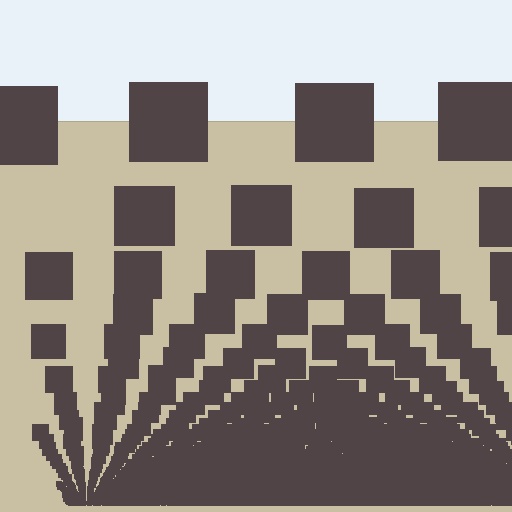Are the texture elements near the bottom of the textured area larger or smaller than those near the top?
Smaller. The gradient is inverted — elements near the bottom are smaller and denser.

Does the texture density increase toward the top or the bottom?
Density increases toward the bottom.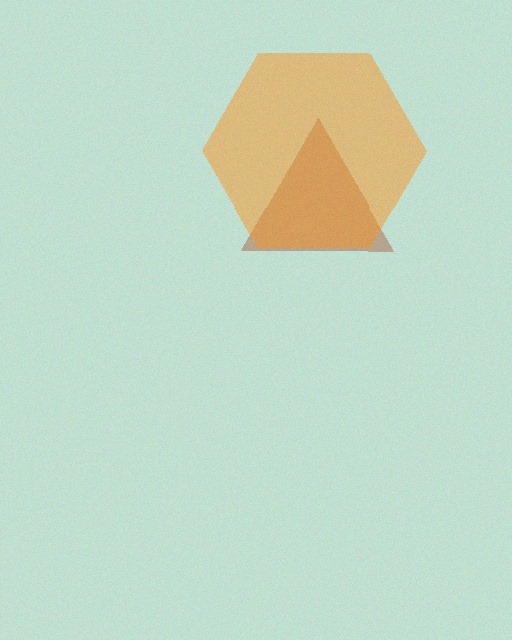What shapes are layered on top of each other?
The layered shapes are: a brown triangle, an orange hexagon.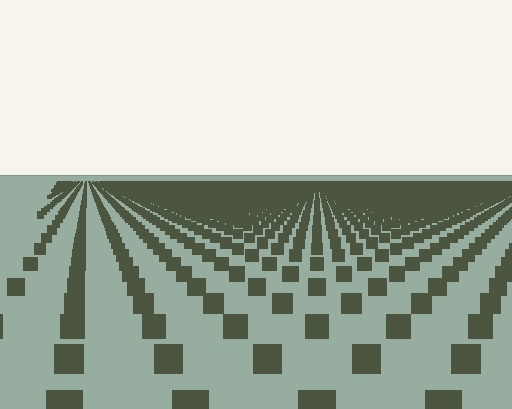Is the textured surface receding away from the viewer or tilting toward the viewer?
The surface is receding away from the viewer. Texture elements get smaller and denser toward the top.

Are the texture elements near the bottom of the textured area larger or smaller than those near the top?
Larger. Near the bottom, elements are closer to the viewer and appear at a bigger on-screen size.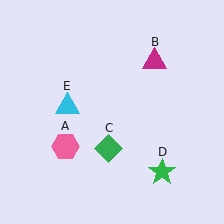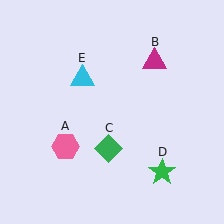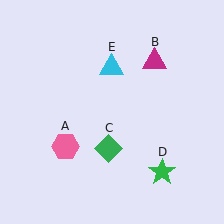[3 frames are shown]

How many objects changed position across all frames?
1 object changed position: cyan triangle (object E).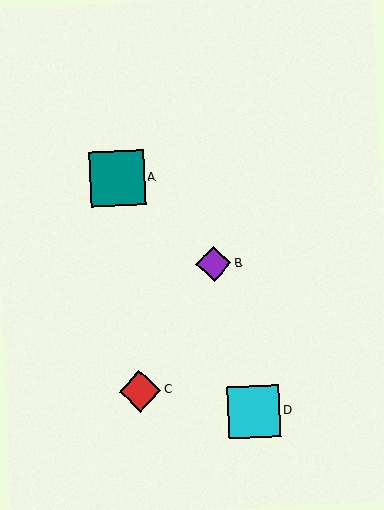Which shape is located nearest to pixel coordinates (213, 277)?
The purple diamond (labeled B) at (214, 264) is nearest to that location.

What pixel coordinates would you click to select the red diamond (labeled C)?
Click at (140, 391) to select the red diamond C.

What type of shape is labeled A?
Shape A is a teal square.